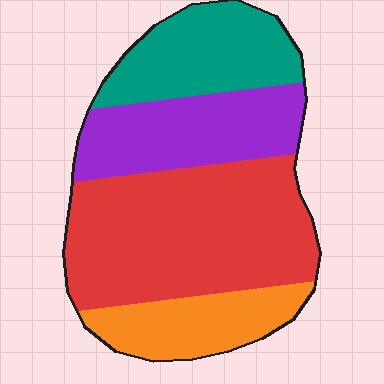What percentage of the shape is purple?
Purple covers 22% of the shape.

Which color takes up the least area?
Orange, at roughly 15%.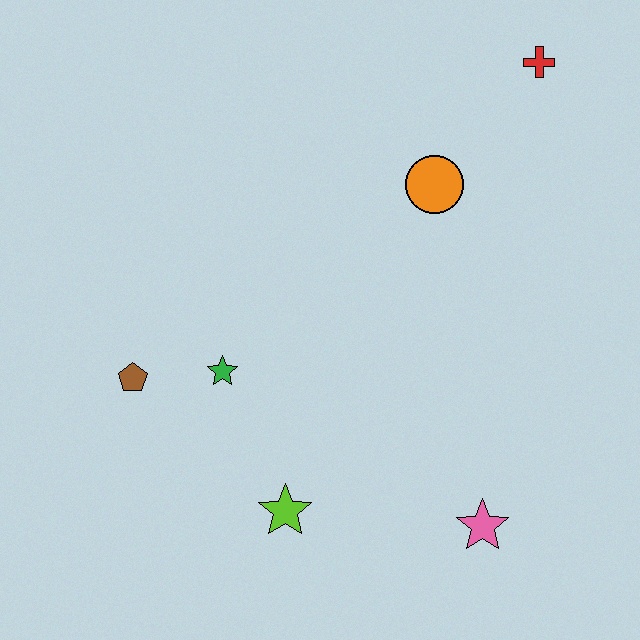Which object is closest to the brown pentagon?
The green star is closest to the brown pentagon.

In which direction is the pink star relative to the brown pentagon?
The pink star is to the right of the brown pentagon.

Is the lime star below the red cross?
Yes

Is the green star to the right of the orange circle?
No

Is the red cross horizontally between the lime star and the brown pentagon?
No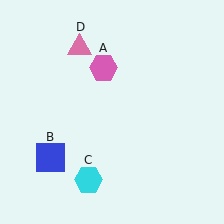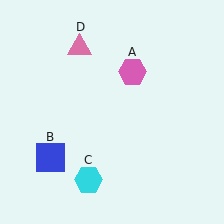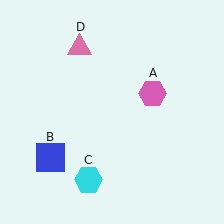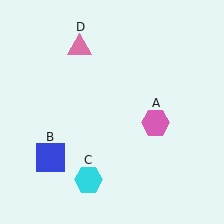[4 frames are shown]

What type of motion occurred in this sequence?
The pink hexagon (object A) rotated clockwise around the center of the scene.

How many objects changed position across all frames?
1 object changed position: pink hexagon (object A).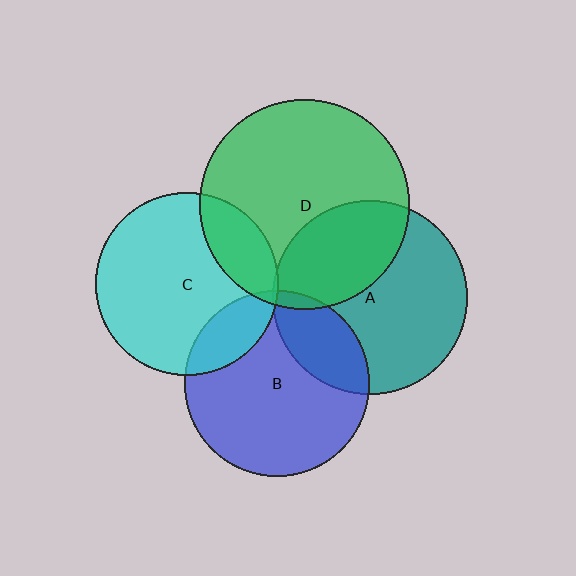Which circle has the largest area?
Circle D (green).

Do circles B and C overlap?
Yes.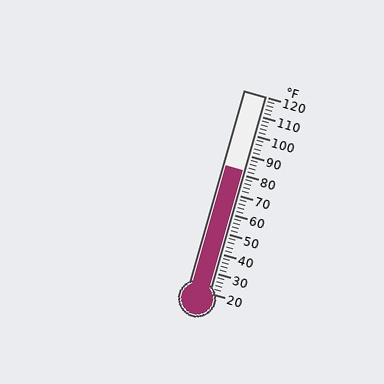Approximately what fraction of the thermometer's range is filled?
The thermometer is filled to approximately 60% of its range.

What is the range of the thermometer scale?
The thermometer scale ranges from 20°F to 120°F.